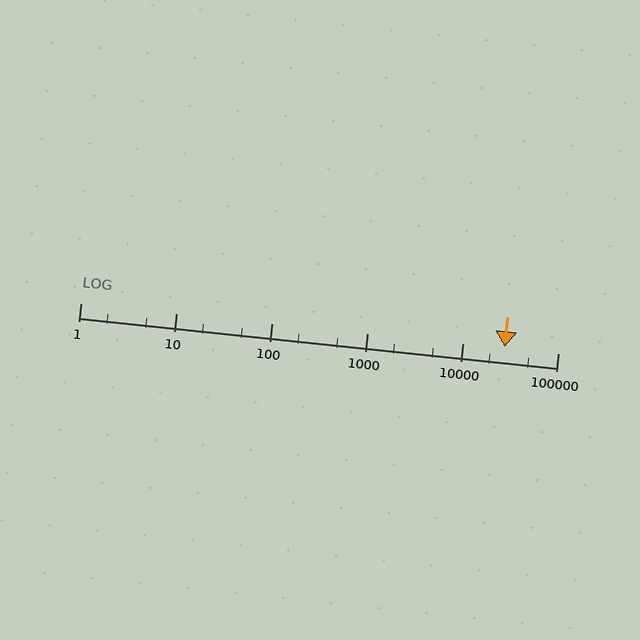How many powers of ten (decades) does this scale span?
The scale spans 5 decades, from 1 to 100000.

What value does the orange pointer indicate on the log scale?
The pointer indicates approximately 28000.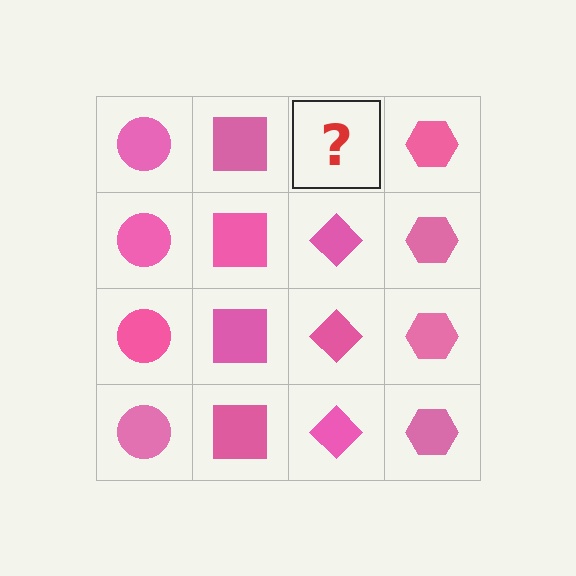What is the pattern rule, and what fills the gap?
The rule is that each column has a consistent shape. The gap should be filled with a pink diamond.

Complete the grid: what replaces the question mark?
The question mark should be replaced with a pink diamond.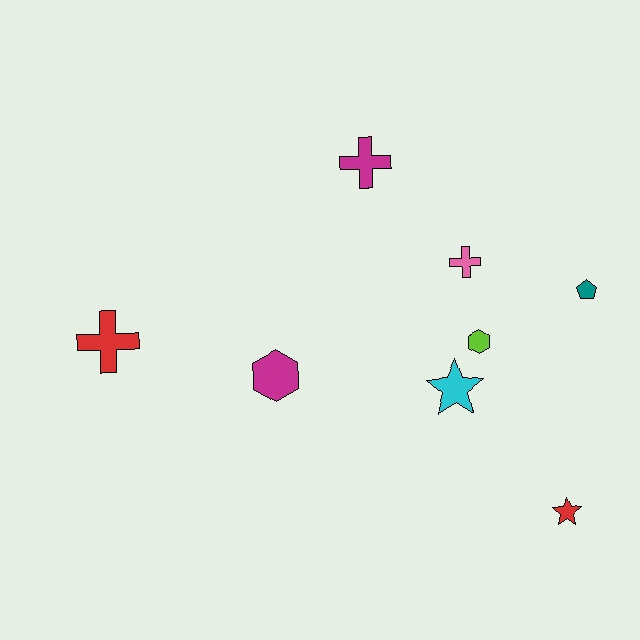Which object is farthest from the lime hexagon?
The red cross is farthest from the lime hexagon.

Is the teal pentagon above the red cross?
Yes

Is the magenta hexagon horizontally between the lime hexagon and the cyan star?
No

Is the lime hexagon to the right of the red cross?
Yes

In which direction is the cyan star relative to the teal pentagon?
The cyan star is to the left of the teal pentagon.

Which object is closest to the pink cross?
The lime hexagon is closest to the pink cross.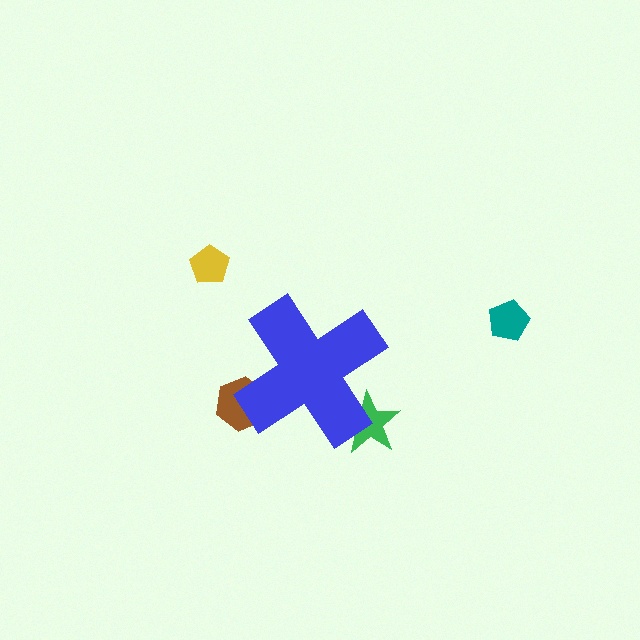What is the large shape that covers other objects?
A blue cross.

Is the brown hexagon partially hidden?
Yes, the brown hexagon is partially hidden behind the blue cross.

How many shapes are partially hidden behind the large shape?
2 shapes are partially hidden.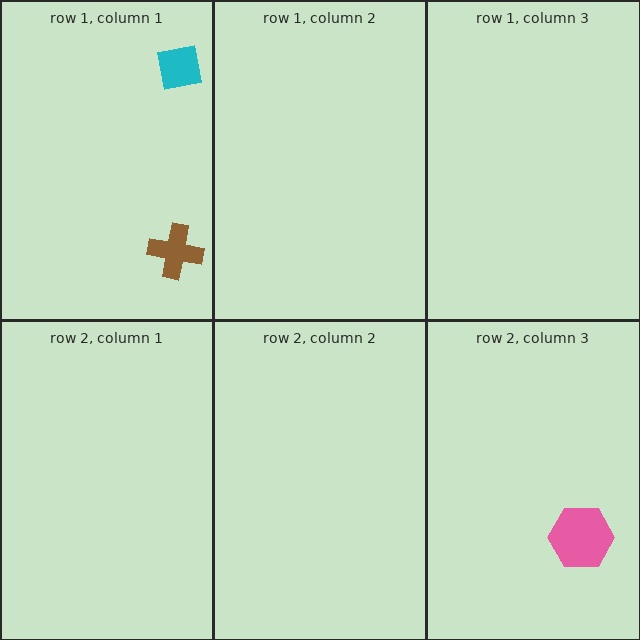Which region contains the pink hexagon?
The row 2, column 3 region.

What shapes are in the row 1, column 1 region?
The brown cross, the cyan square.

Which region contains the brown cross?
The row 1, column 1 region.